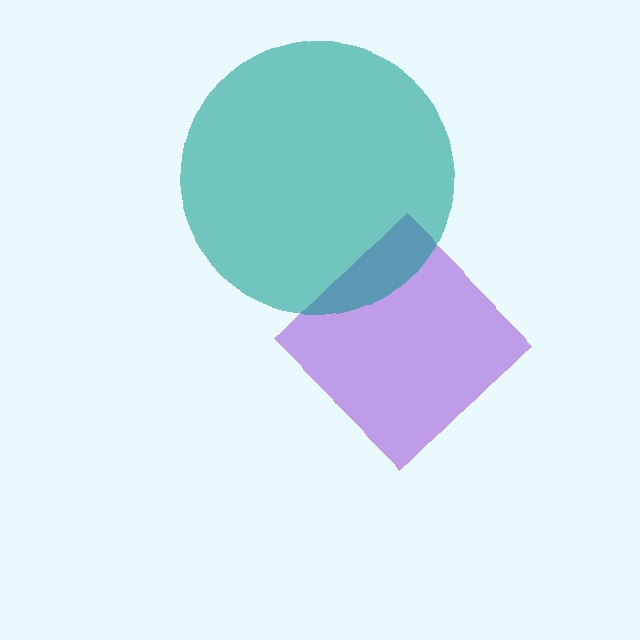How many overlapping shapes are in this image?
There are 2 overlapping shapes in the image.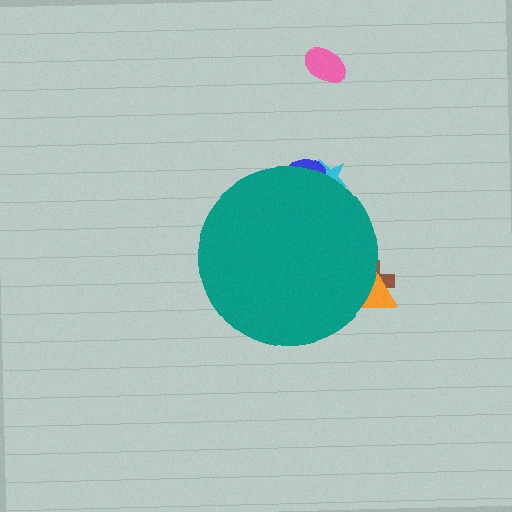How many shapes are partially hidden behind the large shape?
4 shapes are partially hidden.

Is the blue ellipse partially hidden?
Yes, the blue ellipse is partially hidden behind the teal circle.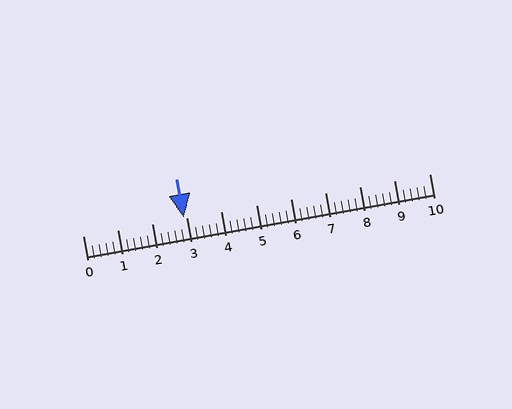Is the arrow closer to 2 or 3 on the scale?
The arrow is closer to 3.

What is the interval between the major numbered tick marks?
The major tick marks are spaced 1 units apart.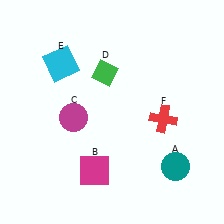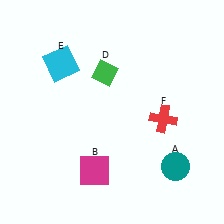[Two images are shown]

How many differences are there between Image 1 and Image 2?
There is 1 difference between the two images.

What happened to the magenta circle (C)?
The magenta circle (C) was removed in Image 2. It was in the bottom-left area of Image 1.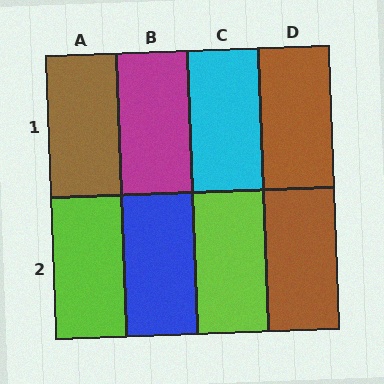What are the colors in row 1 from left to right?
Brown, magenta, cyan, brown.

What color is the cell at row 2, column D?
Brown.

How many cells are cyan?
1 cell is cyan.